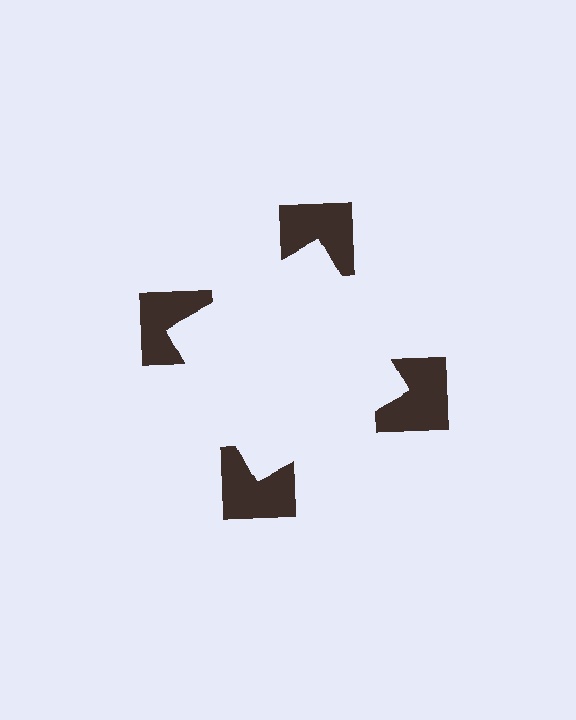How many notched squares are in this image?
There are 4 — one at each vertex of the illusory square.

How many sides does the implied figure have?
4 sides.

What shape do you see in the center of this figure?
An illusory square — its edges are inferred from the aligned wedge cuts in the notched squares, not physically drawn.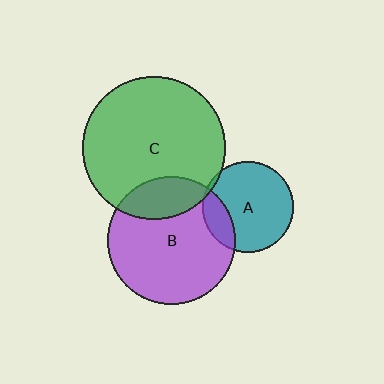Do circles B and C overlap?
Yes.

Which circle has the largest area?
Circle C (green).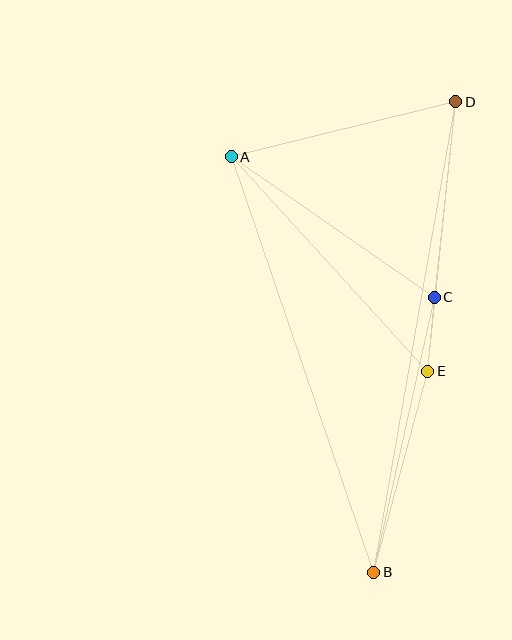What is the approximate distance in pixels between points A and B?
The distance between A and B is approximately 439 pixels.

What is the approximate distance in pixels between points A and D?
The distance between A and D is approximately 231 pixels.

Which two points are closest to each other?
Points C and E are closest to each other.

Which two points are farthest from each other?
Points B and D are farthest from each other.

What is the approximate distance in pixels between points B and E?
The distance between B and E is approximately 208 pixels.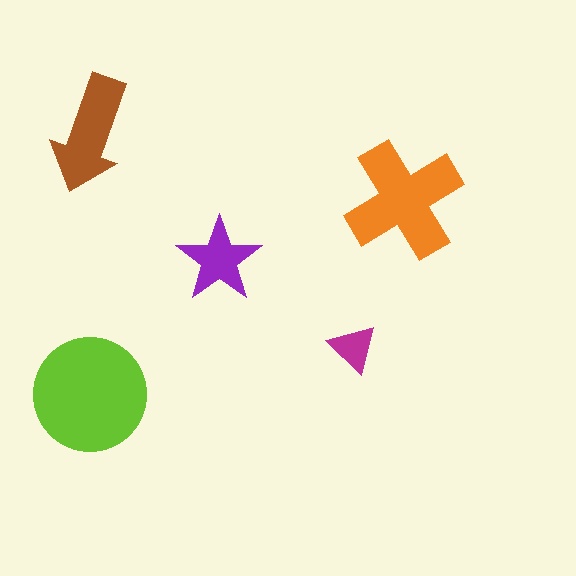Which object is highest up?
The brown arrow is topmost.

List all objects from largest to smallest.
The lime circle, the orange cross, the brown arrow, the purple star, the magenta triangle.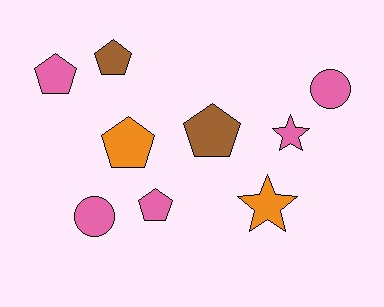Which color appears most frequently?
Pink, with 5 objects.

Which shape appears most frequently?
Pentagon, with 5 objects.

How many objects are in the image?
There are 9 objects.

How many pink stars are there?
There is 1 pink star.